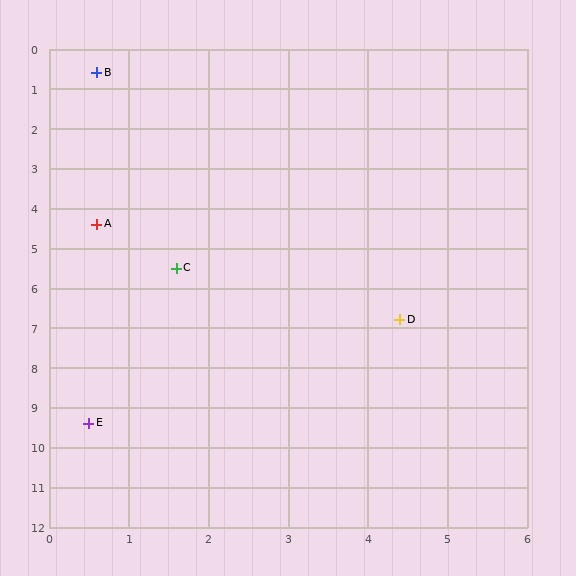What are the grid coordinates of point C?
Point C is at approximately (1.6, 5.5).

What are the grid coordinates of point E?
Point E is at approximately (0.5, 9.4).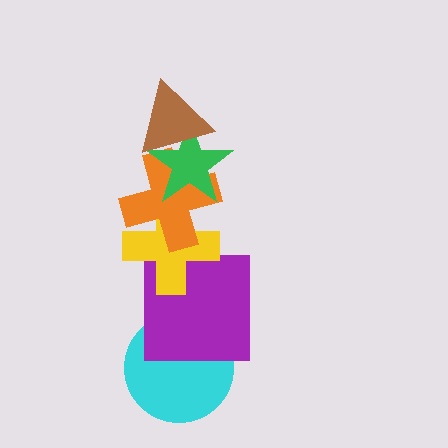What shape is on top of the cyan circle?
The purple square is on top of the cyan circle.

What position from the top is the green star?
The green star is 2nd from the top.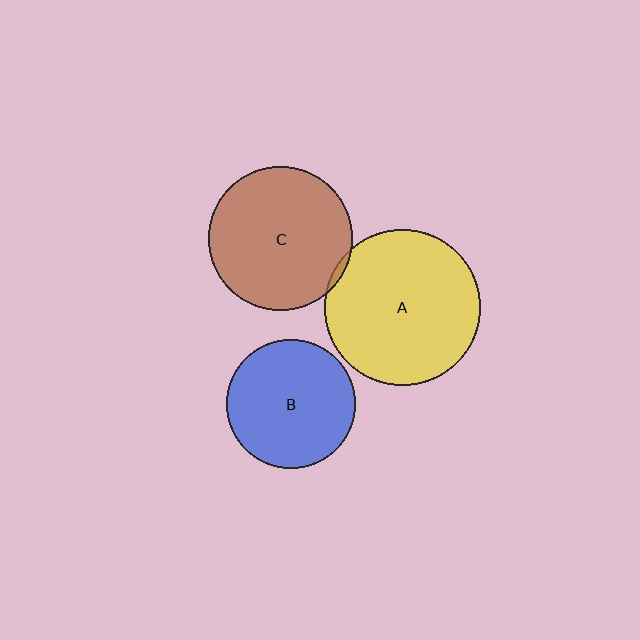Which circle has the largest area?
Circle A (yellow).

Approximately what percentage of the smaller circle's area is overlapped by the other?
Approximately 5%.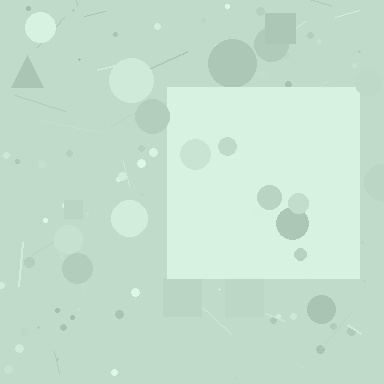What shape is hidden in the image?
A square is hidden in the image.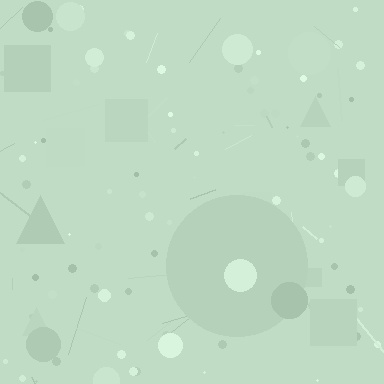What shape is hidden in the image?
A circle is hidden in the image.